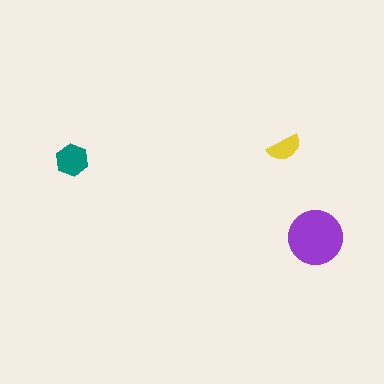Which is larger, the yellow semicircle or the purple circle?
The purple circle.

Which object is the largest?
The purple circle.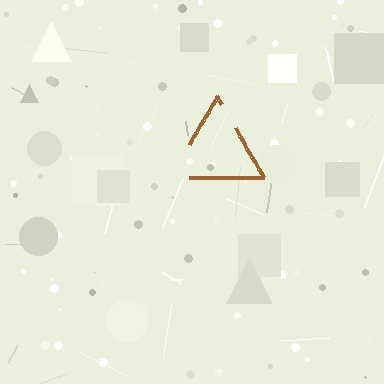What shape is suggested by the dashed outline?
The dashed outline suggests a triangle.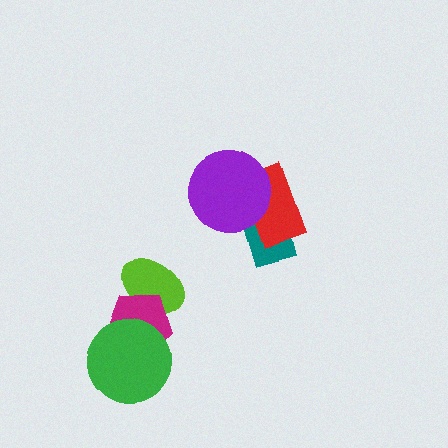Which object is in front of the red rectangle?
The purple circle is in front of the red rectangle.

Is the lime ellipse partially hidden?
Yes, it is partially covered by another shape.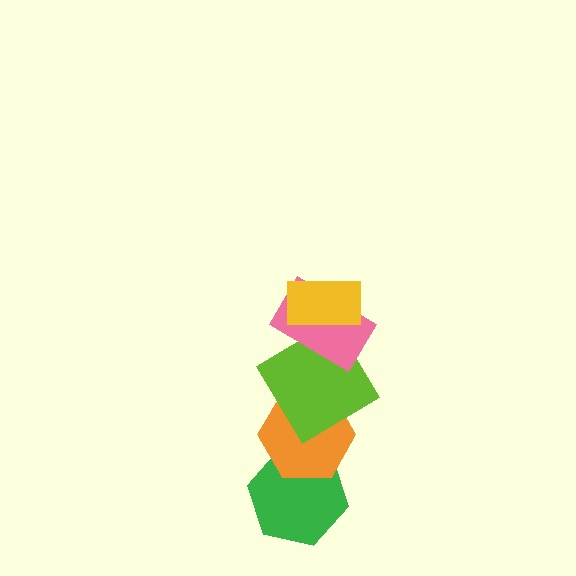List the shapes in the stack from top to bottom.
From top to bottom: the yellow rectangle, the pink rectangle, the lime diamond, the orange hexagon, the green hexagon.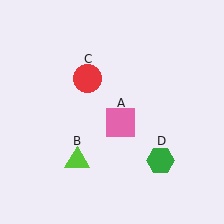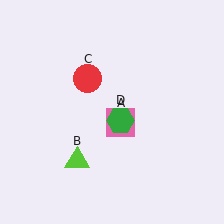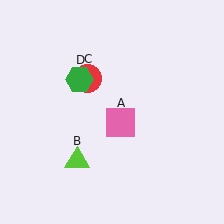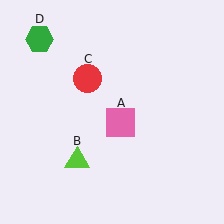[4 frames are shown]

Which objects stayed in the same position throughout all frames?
Pink square (object A) and lime triangle (object B) and red circle (object C) remained stationary.